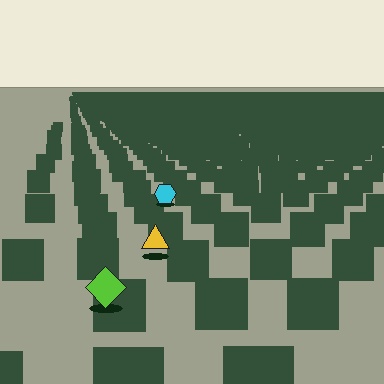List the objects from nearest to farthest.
From nearest to farthest: the lime diamond, the yellow triangle, the cyan hexagon.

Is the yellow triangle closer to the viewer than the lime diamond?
No. The lime diamond is closer — you can tell from the texture gradient: the ground texture is coarser near it.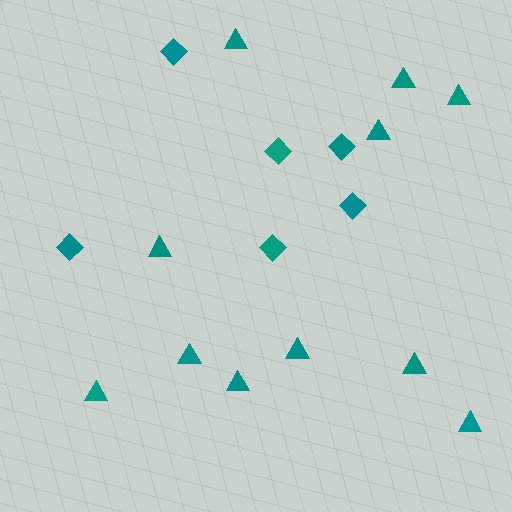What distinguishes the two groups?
There are 2 groups: one group of triangles (11) and one group of diamonds (6).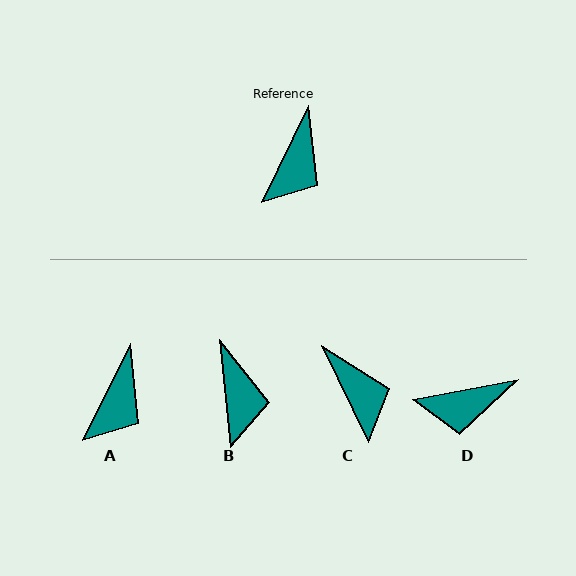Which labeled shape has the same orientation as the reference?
A.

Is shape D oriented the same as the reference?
No, it is off by about 53 degrees.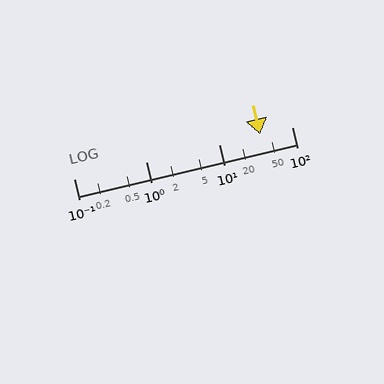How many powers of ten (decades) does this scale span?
The scale spans 3 decades, from 0.1 to 100.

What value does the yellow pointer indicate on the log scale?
The pointer indicates approximately 37.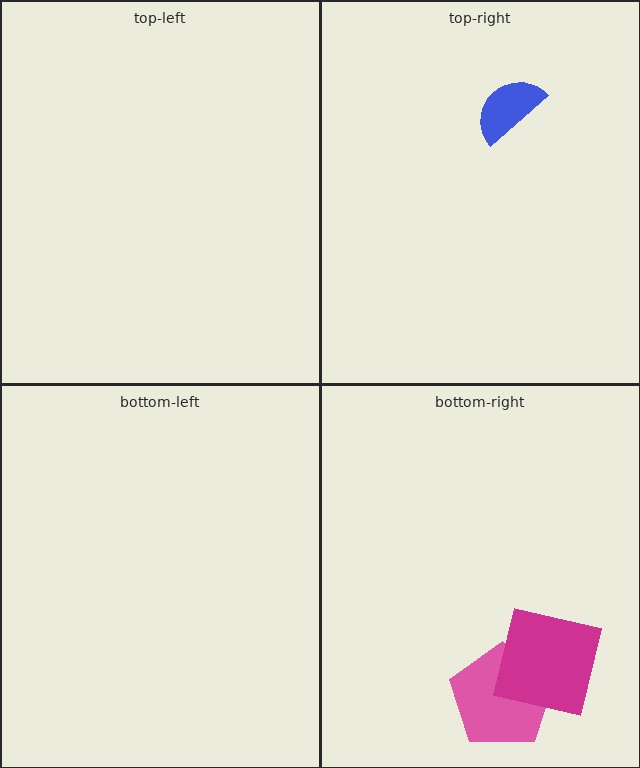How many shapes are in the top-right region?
1.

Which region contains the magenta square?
The bottom-right region.